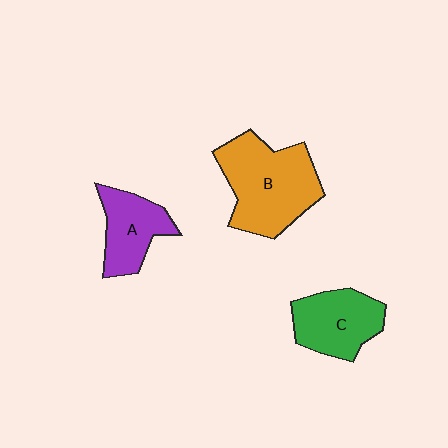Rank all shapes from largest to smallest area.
From largest to smallest: B (orange), C (green), A (purple).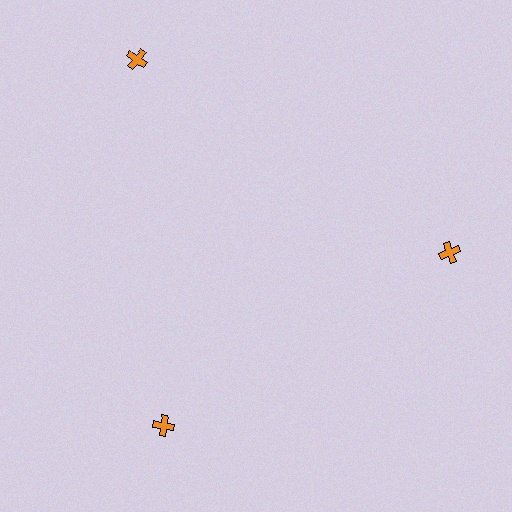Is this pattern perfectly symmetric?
No. The 3 orange crosses are arranged in a ring, but one element near the 11 o'clock position is pushed outward from the center, breaking the 3-fold rotational symmetry.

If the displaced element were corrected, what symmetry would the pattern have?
It would have 3-fold rotational symmetry — the pattern would map onto itself every 120 degrees.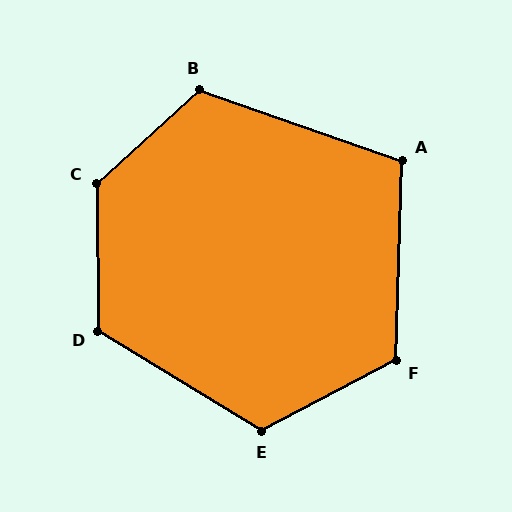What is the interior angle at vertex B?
Approximately 119 degrees (obtuse).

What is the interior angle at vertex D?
Approximately 122 degrees (obtuse).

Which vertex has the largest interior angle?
C, at approximately 132 degrees.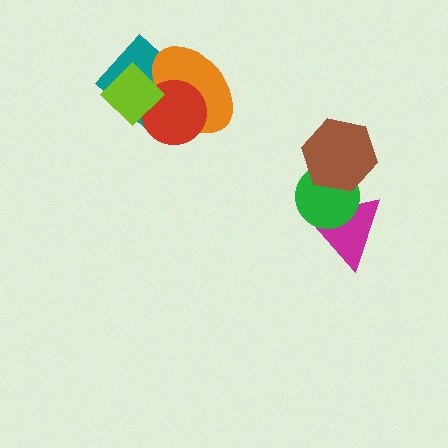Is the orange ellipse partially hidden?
Yes, it is partially covered by another shape.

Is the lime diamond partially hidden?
No, no other shape covers it.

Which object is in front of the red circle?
The lime diamond is in front of the red circle.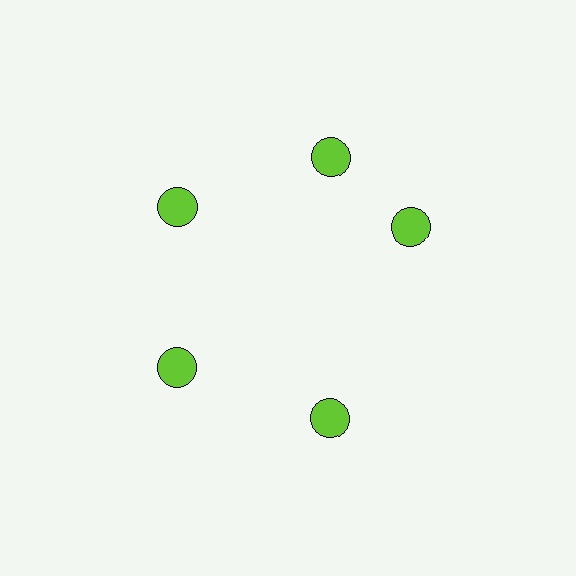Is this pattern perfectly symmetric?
No. The 5 lime circles are arranged in a ring, but one element near the 3 o'clock position is rotated out of alignment along the ring, breaking the 5-fold rotational symmetry.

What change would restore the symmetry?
The symmetry would be restored by rotating it back into even spacing with its neighbors so that all 5 circles sit at equal angles and equal distance from the center.